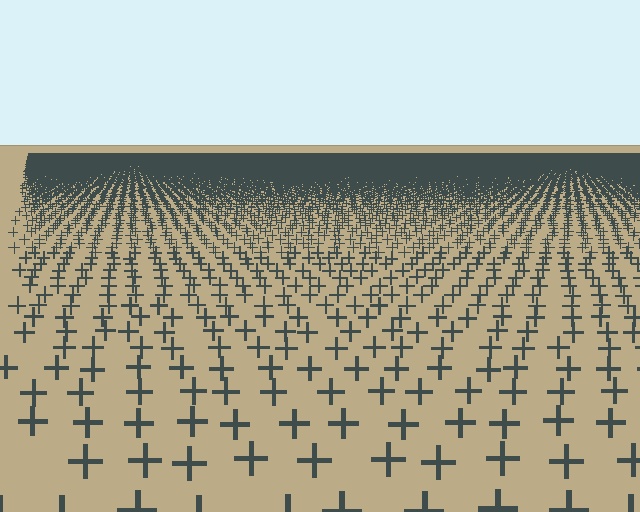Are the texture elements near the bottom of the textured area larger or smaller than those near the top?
Larger. Near the bottom, elements are closer to the viewer and appear at a bigger on-screen size.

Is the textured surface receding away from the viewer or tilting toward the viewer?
The surface is receding away from the viewer. Texture elements get smaller and denser toward the top.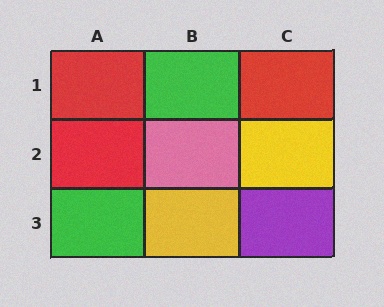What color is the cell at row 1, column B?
Green.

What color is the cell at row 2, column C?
Yellow.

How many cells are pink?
1 cell is pink.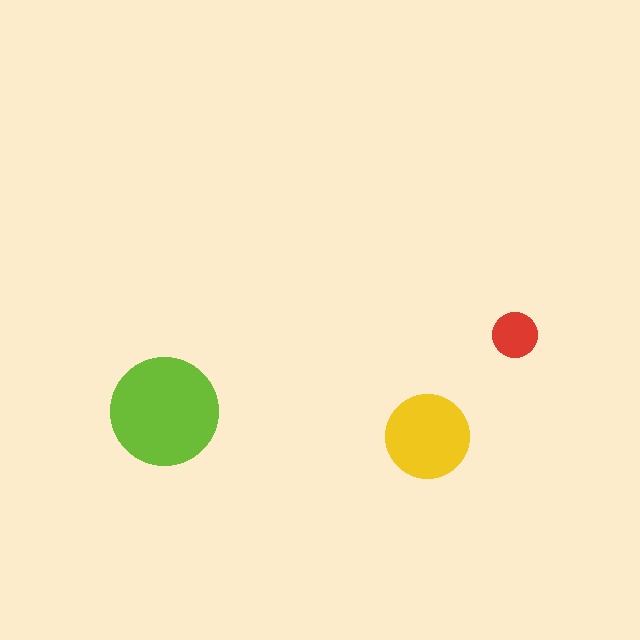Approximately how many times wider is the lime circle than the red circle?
About 2.5 times wider.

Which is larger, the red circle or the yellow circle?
The yellow one.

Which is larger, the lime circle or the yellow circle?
The lime one.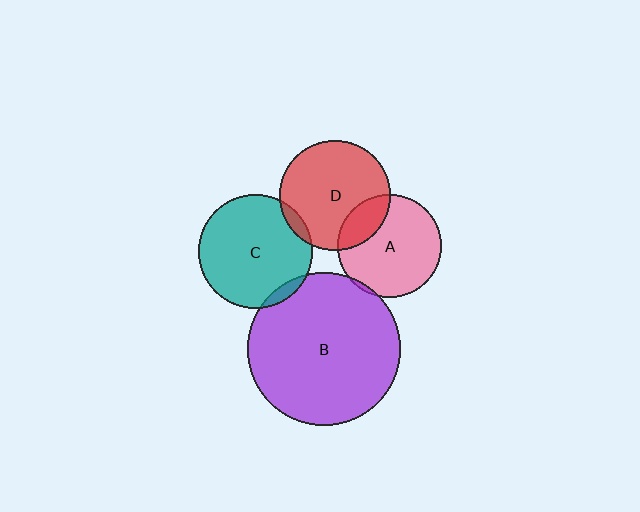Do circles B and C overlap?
Yes.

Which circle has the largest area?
Circle B (purple).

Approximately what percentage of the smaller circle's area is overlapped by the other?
Approximately 5%.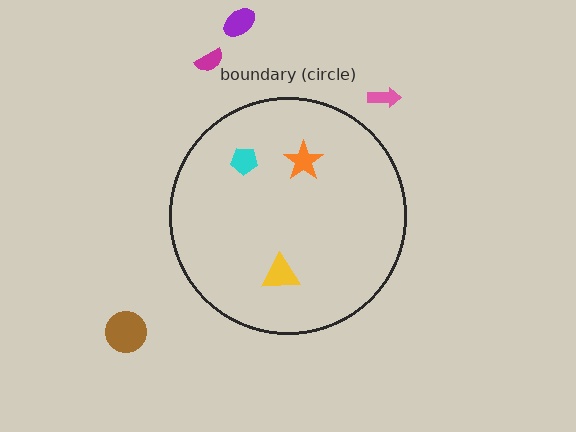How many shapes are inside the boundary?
3 inside, 4 outside.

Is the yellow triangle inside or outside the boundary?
Inside.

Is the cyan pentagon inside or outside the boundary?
Inside.